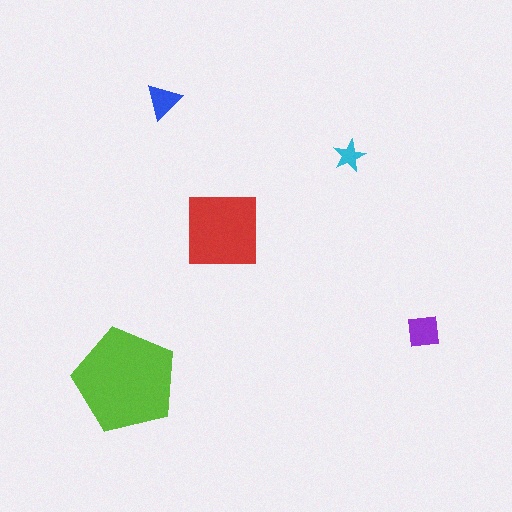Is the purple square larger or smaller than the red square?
Smaller.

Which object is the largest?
The lime pentagon.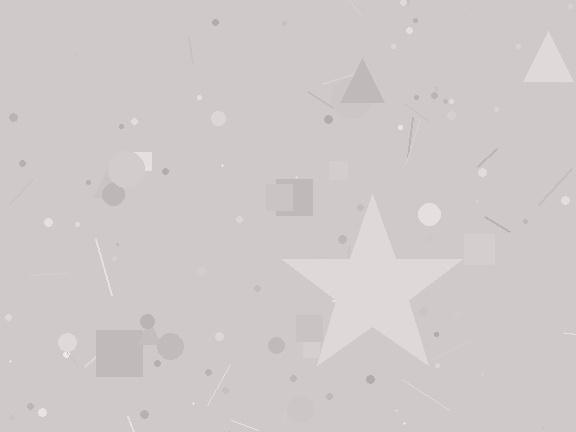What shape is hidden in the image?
A star is hidden in the image.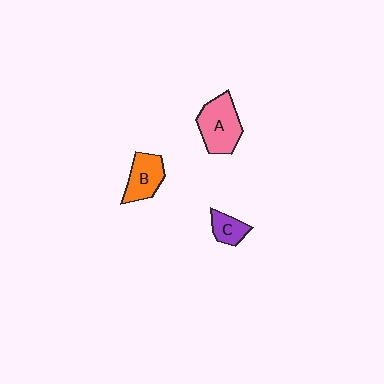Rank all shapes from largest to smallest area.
From largest to smallest: A (pink), B (orange), C (purple).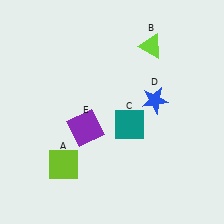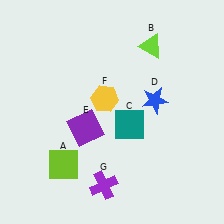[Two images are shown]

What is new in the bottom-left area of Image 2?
A purple cross (G) was added in the bottom-left area of Image 2.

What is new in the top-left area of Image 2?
A yellow hexagon (F) was added in the top-left area of Image 2.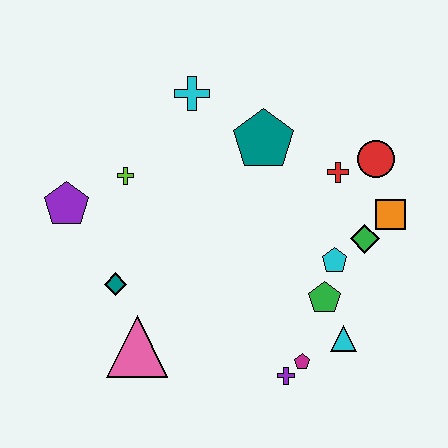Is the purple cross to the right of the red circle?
No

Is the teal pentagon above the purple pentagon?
Yes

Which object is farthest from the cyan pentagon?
The purple pentagon is farthest from the cyan pentagon.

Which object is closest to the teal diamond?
The pink triangle is closest to the teal diamond.